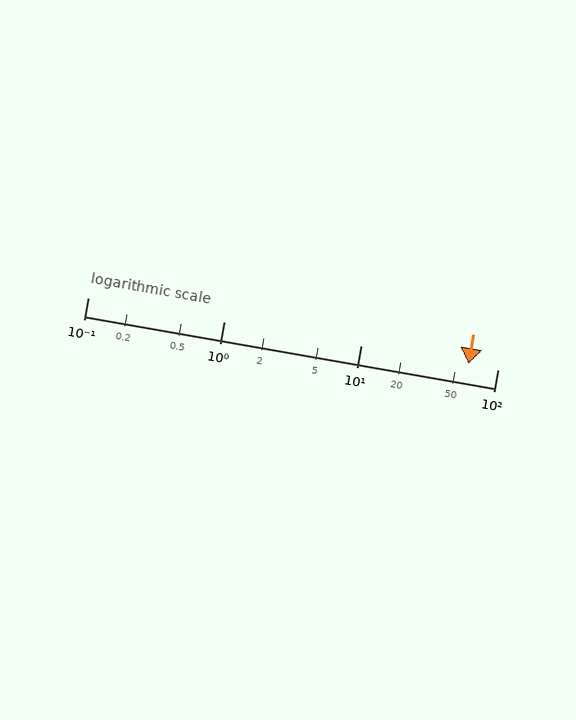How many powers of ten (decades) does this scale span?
The scale spans 3 decades, from 0.1 to 100.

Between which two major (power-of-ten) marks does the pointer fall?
The pointer is between 10 and 100.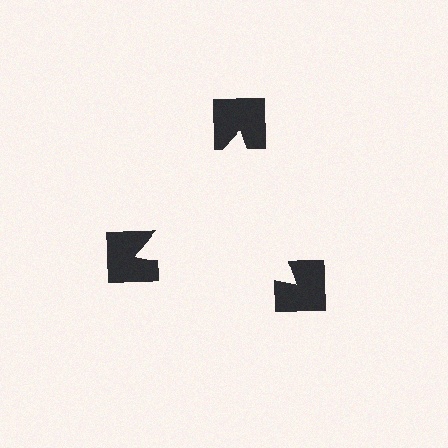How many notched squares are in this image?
There are 3 — one at each vertex of the illusory triangle.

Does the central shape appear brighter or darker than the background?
It typically appears slightly brighter than the background, even though no actual brightness change is drawn.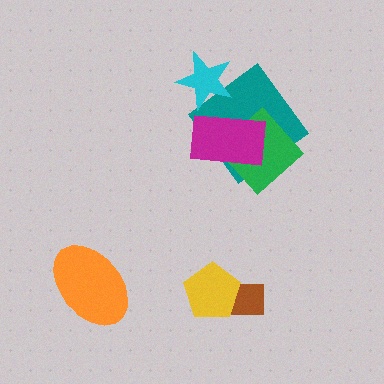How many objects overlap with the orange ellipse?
0 objects overlap with the orange ellipse.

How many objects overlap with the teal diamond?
3 objects overlap with the teal diamond.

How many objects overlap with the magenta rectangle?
2 objects overlap with the magenta rectangle.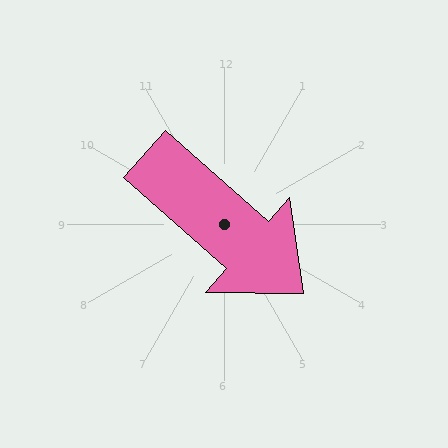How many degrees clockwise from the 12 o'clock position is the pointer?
Approximately 131 degrees.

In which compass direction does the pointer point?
Southeast.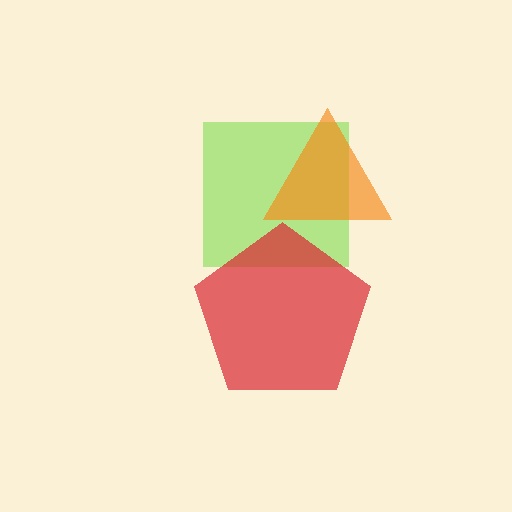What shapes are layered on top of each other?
The layered shapes are: a lime square, a red pentagon, an orange triangle.